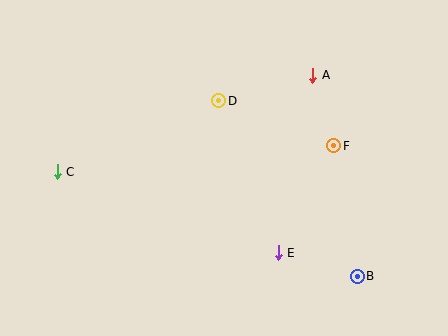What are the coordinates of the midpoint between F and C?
The midpoint between F and C is at (196, 159).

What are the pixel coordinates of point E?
Point E is at (278, 253).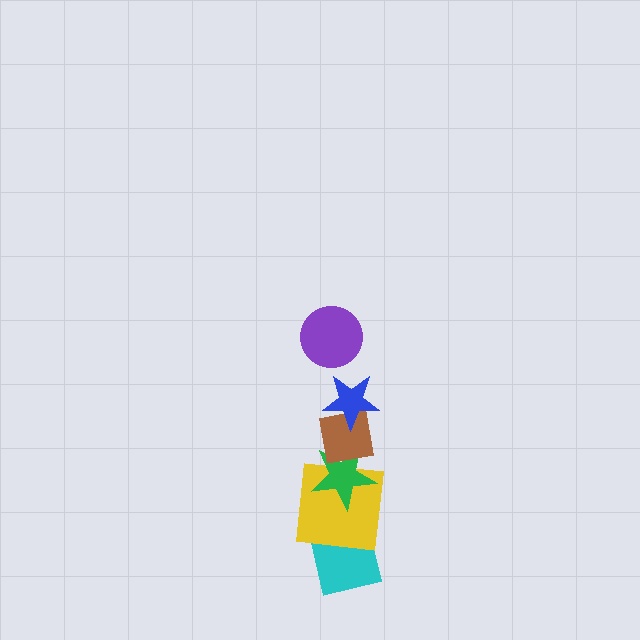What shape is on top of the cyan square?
The yellow square is on top of the cyan square.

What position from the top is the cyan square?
The cyan square is 6th from the top.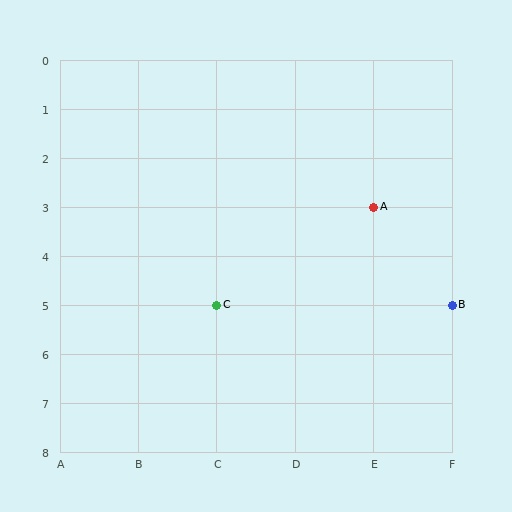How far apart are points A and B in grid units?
Points A and B are 1 column and 2 rows apart (about 2.2 grid units diagonally).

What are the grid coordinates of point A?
Point A is at grid coordinates (E, 3).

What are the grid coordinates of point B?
Point B is at grid coordinates (F, 5).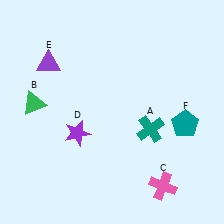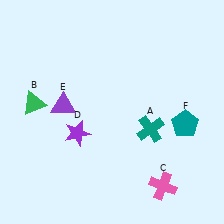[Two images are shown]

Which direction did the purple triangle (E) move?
The purple triangle (E) moved down.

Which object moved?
The purple triangle (E) moved down.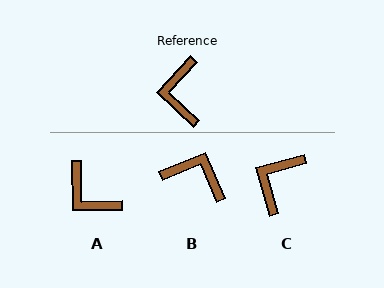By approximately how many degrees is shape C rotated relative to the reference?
Approximately 31 degrees clockwise.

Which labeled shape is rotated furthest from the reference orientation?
B, about 114 degrees away.